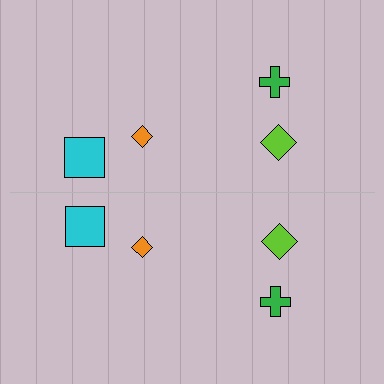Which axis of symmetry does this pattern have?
The pattern has a horizontal axis of symmetry running through the center of the image.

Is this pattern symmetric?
Yes, this pattern has bilateral (reflection) symmetry.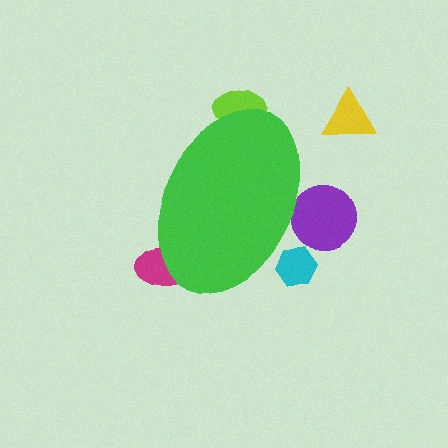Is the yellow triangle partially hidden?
No, the yellow triangle is fully visible.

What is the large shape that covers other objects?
A green ellipse.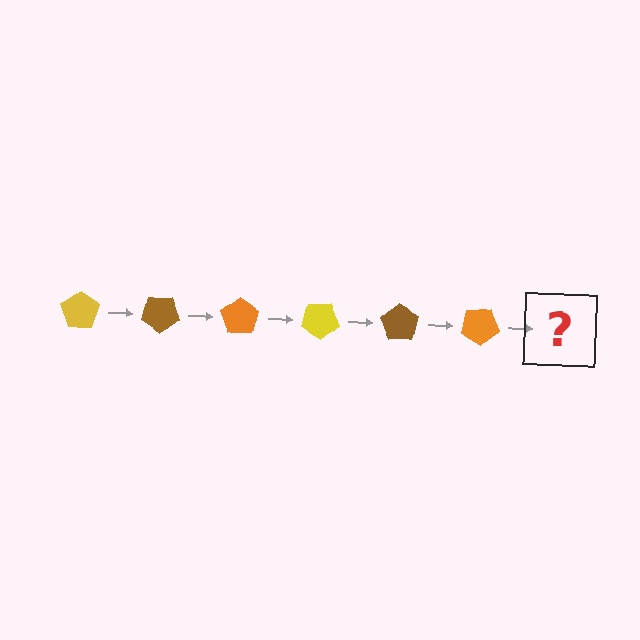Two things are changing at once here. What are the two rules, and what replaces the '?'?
The two rules are that it rotates 35 degrees each step and the color cycles through yellow, brown, and orange. The '?' should be a yellow pentagon, rotated 210 degrees from the start.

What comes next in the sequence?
The next element should be a yellow pentagon, rotated 210 degrees from the start.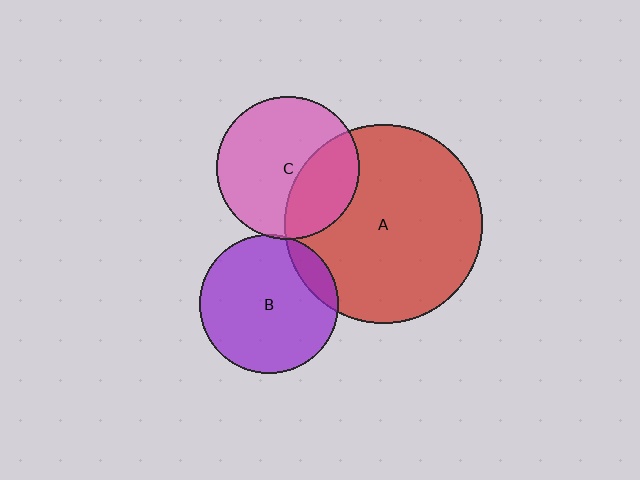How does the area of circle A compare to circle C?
Approximately 1.9 times.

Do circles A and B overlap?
Yes.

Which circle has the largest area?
Circle A (red).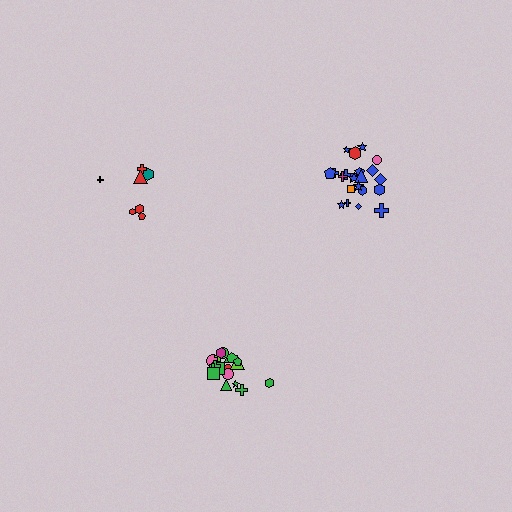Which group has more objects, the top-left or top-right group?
The top-right group.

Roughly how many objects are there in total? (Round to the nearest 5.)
Roughly 50 objects in total.